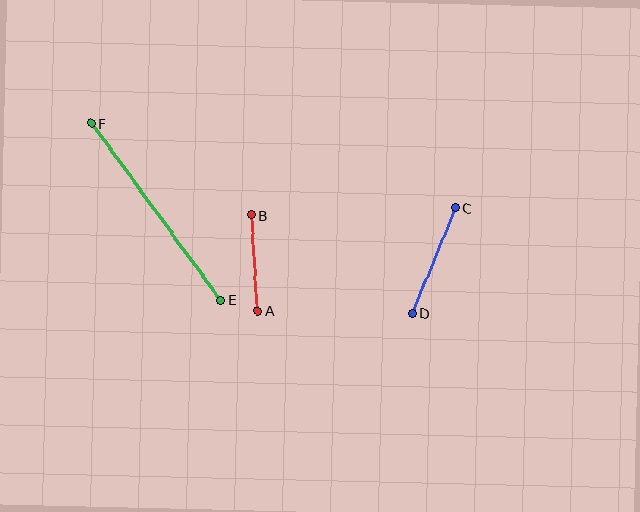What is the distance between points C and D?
The distance is approximately 114 pixels.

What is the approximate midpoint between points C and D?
The midpoint is at approximately (434, 261) pixels.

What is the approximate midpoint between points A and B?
The midpoint is at approximately (254, 263) pixels.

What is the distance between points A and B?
The distance is approximately 96 pixels.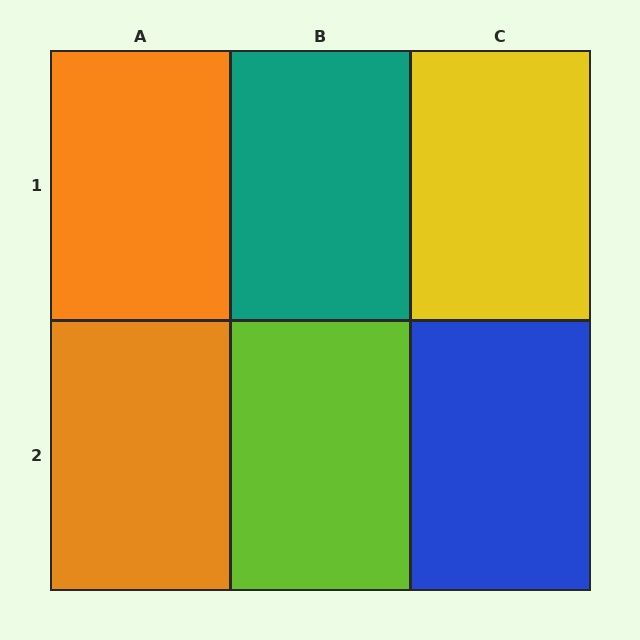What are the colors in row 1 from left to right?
Orange, teal, yellow.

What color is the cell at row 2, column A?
Orange.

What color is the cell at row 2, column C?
Blue.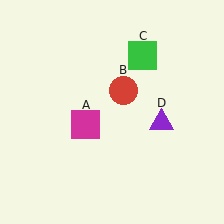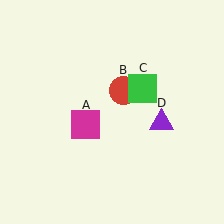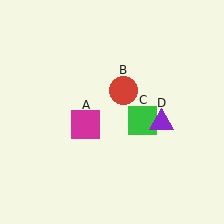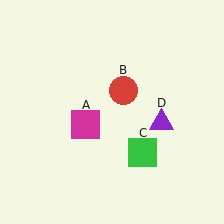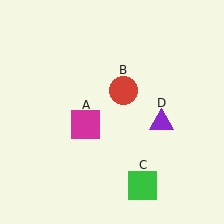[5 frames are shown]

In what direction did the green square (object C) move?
The green square (object C) moved down.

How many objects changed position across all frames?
1 object changed position: green square (object C).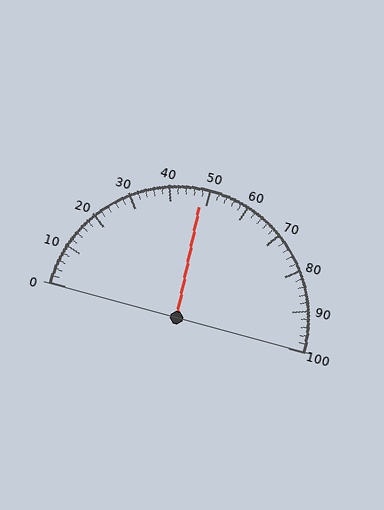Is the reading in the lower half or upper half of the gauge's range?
The reading is in the lower half of the range (0 to 100).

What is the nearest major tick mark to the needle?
The nearest major tick mark is 50.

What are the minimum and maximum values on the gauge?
The gauge ranges from 0 to 100.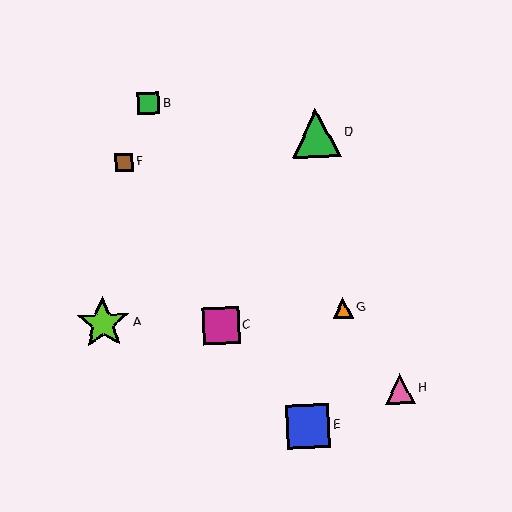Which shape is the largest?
The lime star (labeled A) is the largest.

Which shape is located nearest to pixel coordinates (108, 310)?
The lime star (labeled A) at (103, 323) is nearest to that location.